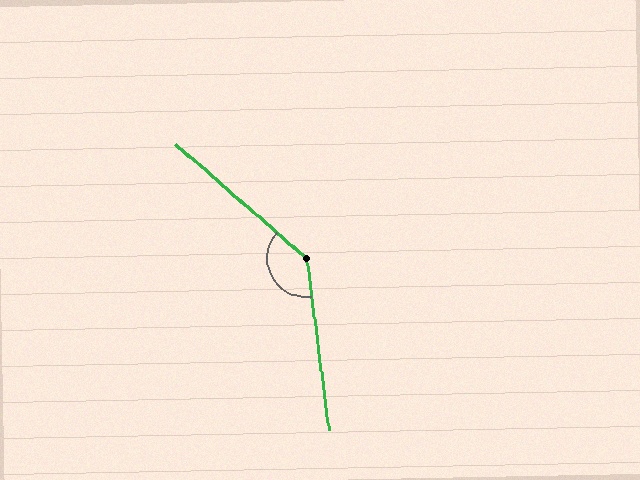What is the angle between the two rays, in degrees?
Approximately 138 degrees.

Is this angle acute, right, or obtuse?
It is obtuse.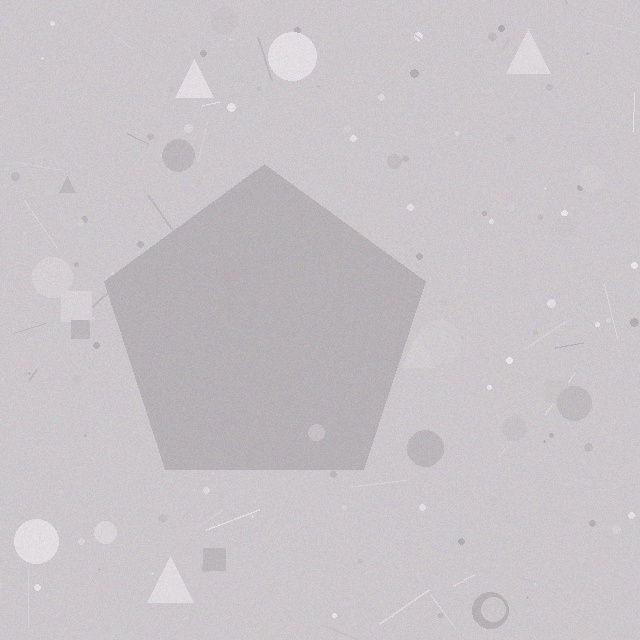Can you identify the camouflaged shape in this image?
The camouflaged shape is a pentagon.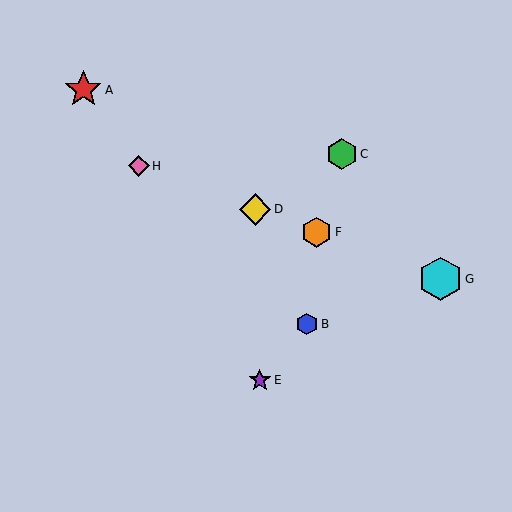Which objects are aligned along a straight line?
Objects D, F, G, H are aligned along a straight line.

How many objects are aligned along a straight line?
4 objects (D, F, G, H) are aligned along a straight line.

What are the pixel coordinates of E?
Object E is at (260, 380).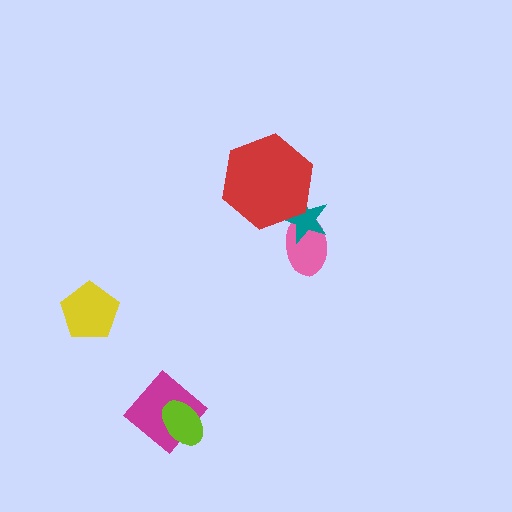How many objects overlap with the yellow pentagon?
0 objects overlap with the yellow pentagon.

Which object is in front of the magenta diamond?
The lime ellipse is in front of the magenta diamond.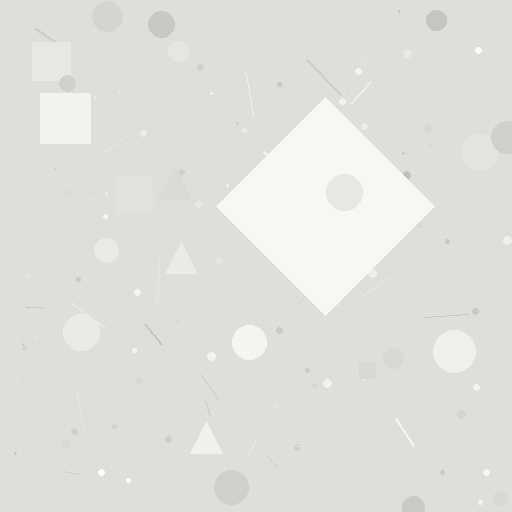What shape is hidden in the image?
A diamond is hidden in the image.